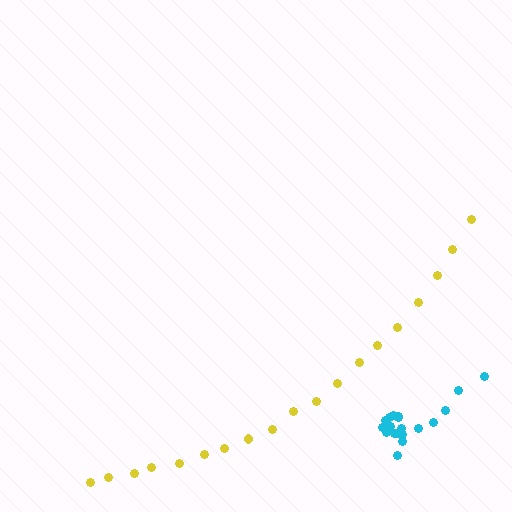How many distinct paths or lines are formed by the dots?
There are 2 distinct paths.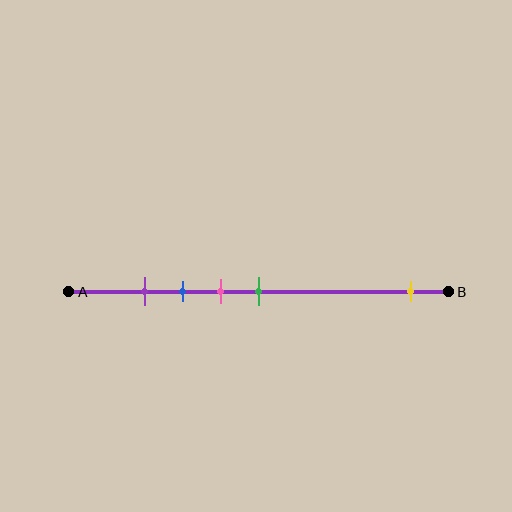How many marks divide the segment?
There are 5 marks dividing the segment.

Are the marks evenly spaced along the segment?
No, the marks are not evenly spaced.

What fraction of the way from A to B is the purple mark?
The purple mark is approximately 20% (0.2) of the way from A to B.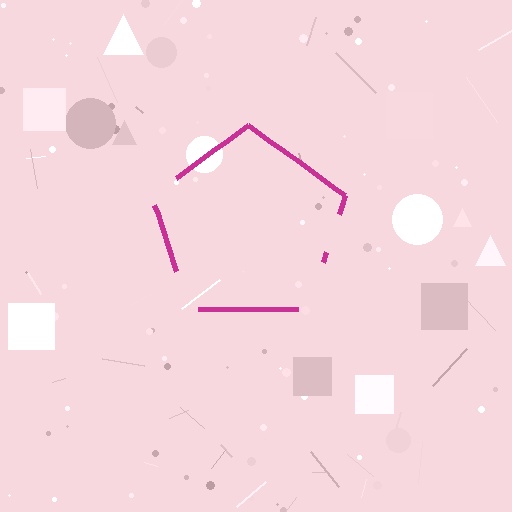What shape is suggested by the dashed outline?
The dashed outline suggests a pentagon.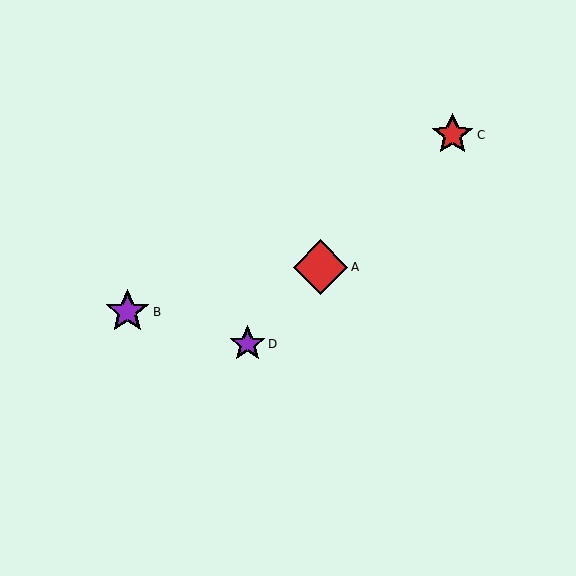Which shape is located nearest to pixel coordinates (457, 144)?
The red star (labeled C) at (453, 135) is nearest to that location.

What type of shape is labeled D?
Shape D is a purple star.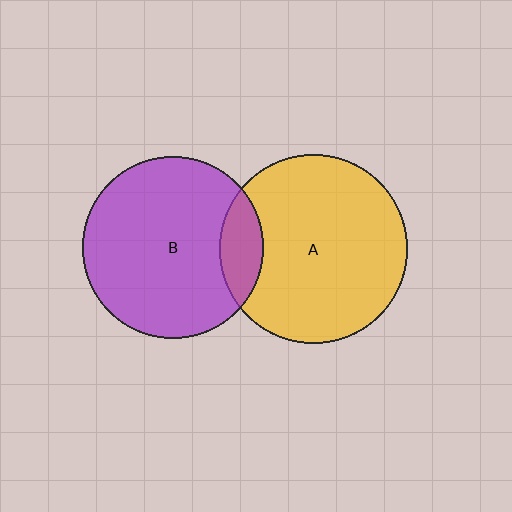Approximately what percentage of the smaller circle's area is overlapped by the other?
Approximately 15%.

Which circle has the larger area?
Circle A (yellow).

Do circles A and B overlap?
Yes.